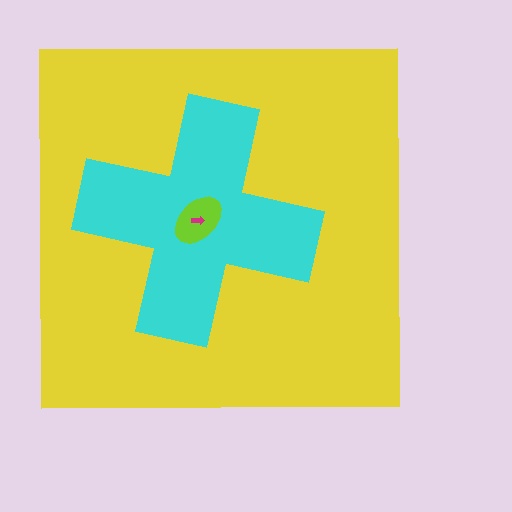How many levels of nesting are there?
4.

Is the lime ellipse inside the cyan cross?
Yes.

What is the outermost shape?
The yellow square.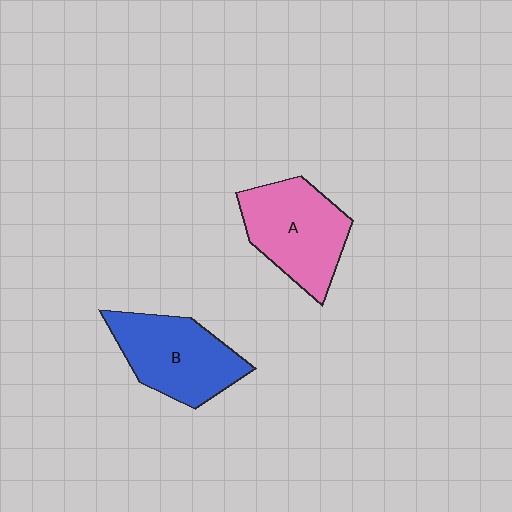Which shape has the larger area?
Shape A (pink).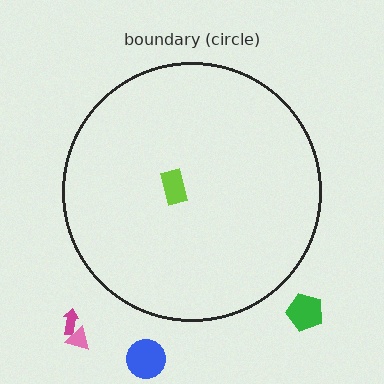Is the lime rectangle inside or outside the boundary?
Inside.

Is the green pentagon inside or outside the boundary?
Outside.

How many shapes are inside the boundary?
1 inside, 4 outside.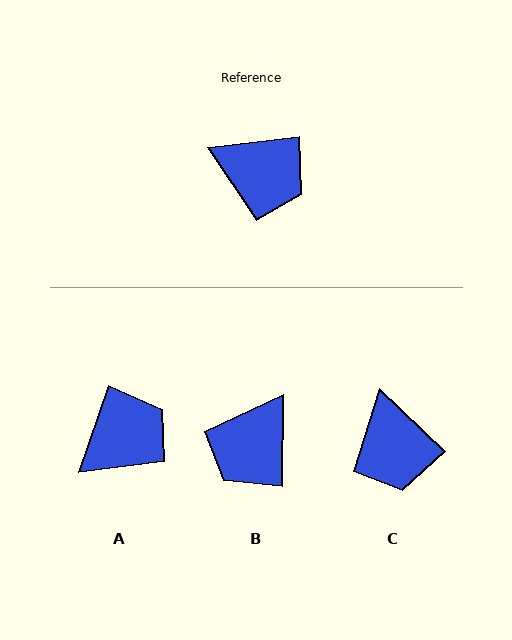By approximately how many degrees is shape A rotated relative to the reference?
Approximately 63 degrees counter-clockwise.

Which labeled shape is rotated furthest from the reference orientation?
B, about 98 degrees away.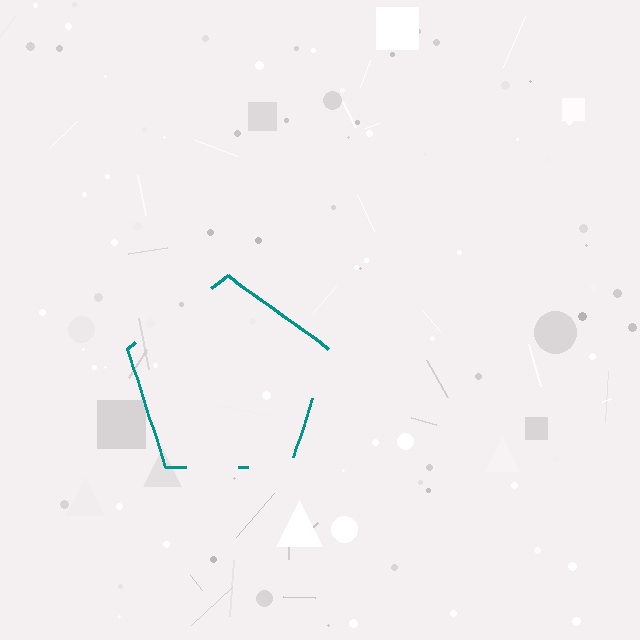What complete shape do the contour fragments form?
The contour fragments form a pentagon.